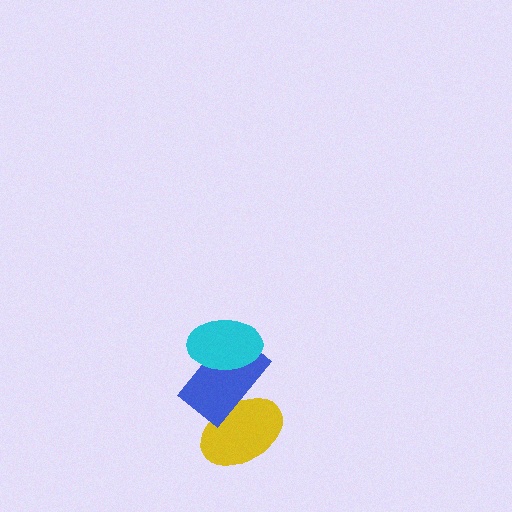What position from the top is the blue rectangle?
The blue rectangle is 2nd from the top.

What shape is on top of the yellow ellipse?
The blue rectangle is on top of the yellow ellipse.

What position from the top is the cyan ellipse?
The cyan ellipse is 1st from the top.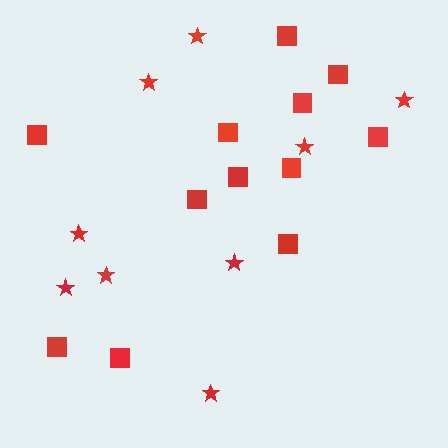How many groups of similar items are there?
There are 2 groups: one group of squares (12) and one group of stars (9).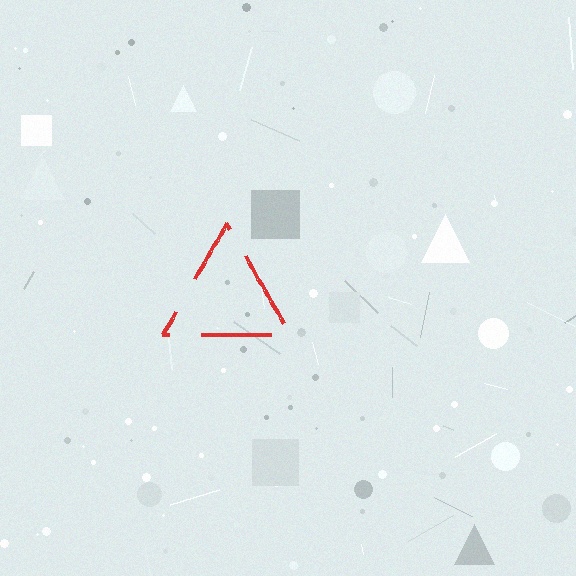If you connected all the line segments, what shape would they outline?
They would outline a triangle.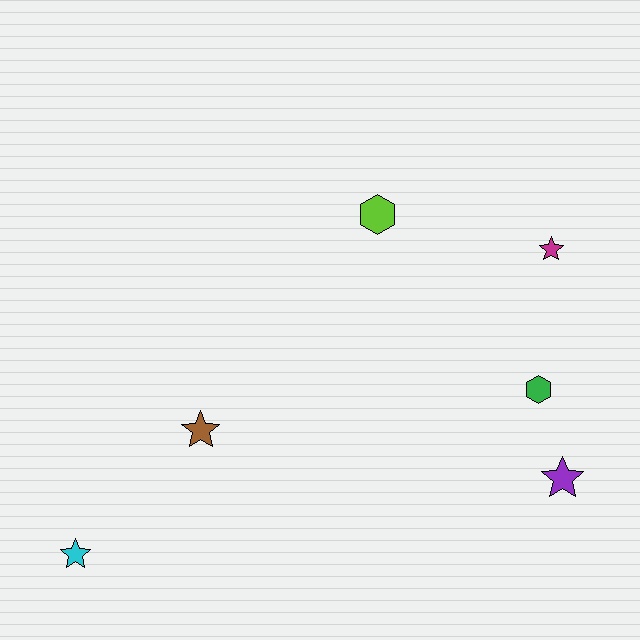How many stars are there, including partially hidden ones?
There are 4 stars.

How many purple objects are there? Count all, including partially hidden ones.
There is 1 purple object.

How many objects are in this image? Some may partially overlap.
There are 6 objects.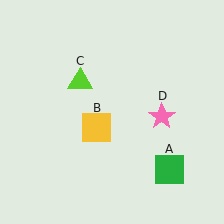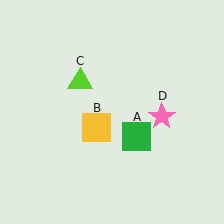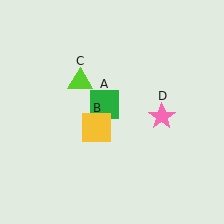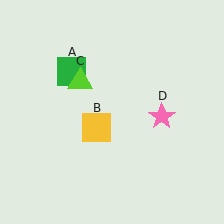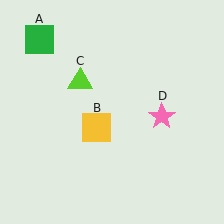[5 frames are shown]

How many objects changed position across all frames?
1 object changed position: green square (object A).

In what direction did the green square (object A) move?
The green square (object A) moved up and to the left.